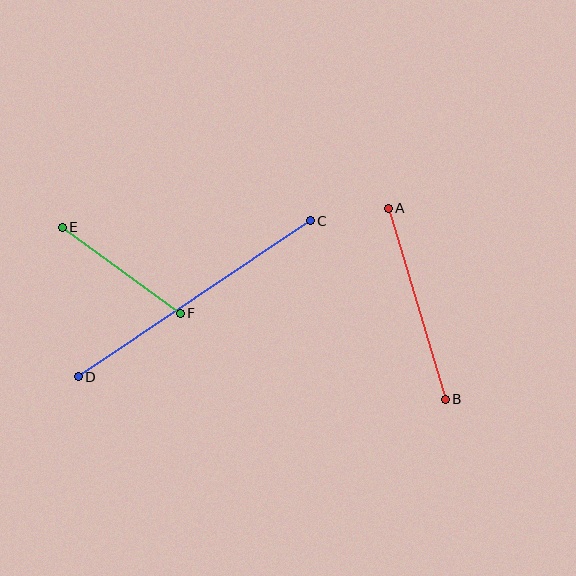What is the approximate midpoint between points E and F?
The midpoint is at approximately (121, 270) pixels.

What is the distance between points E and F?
The distance is approximately 146 pixels.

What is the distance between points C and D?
The distance is approximately 280 pixels.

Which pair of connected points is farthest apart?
Points C and D are farthest apart.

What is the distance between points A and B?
The distance is approximately 199 pixels.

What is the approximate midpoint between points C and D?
The midpoint is at approximately (194, 299) pixels.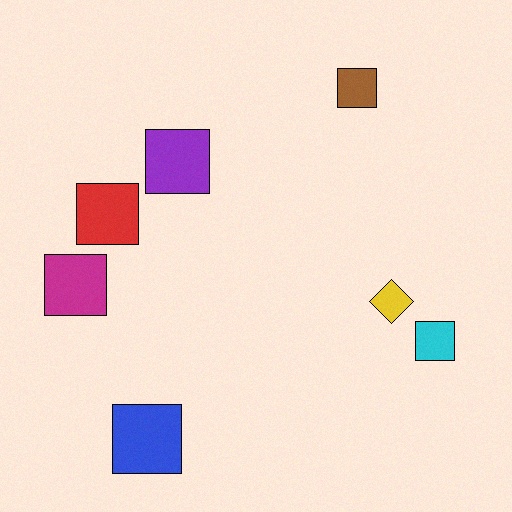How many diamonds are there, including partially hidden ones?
There is 1 diamond.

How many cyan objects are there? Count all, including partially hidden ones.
There is 1 cyan object.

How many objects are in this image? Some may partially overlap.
There are 7 objects.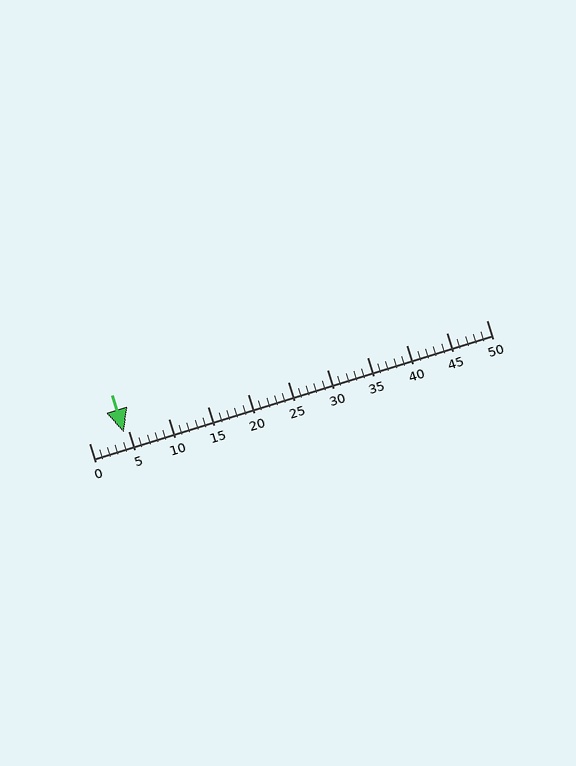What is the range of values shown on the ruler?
The ruler shows values from 0 to 50.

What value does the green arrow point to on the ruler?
The green arrow points to approximately 4.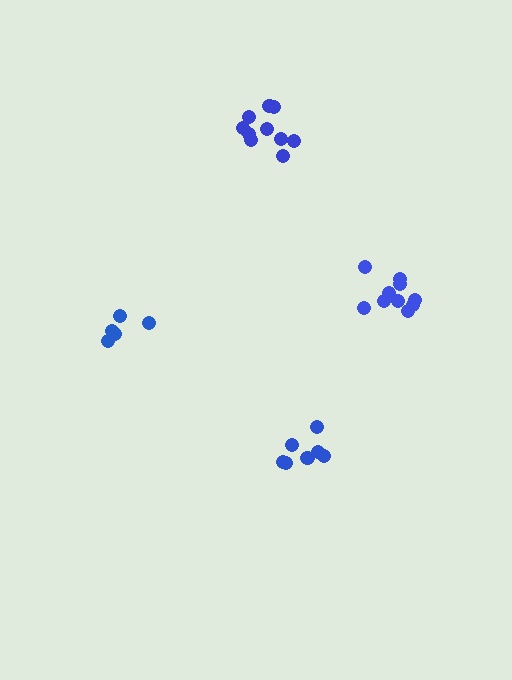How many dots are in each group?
Group 1: 10 dots, Group 2: 10 dots, Group 3: 8 dots, Group 4: 5 dots (33 total).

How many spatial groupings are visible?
There are 4 spatial groupings.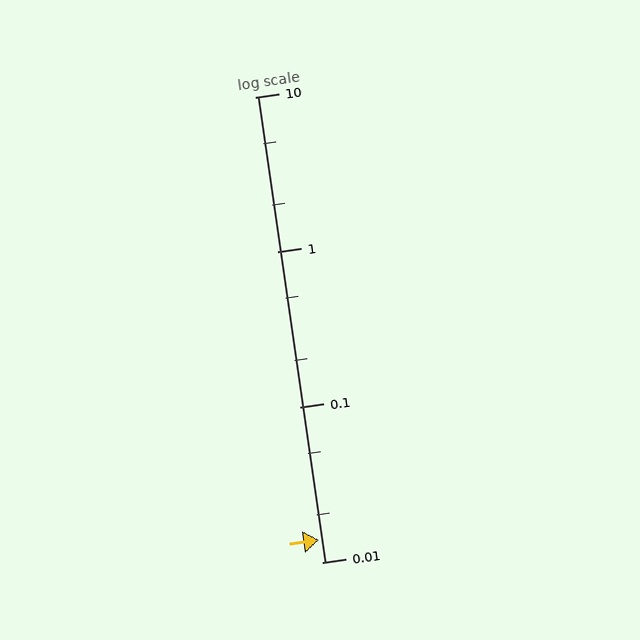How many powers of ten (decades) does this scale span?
The scale spans 3 decades, from 0.01 to 10.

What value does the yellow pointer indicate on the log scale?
The pointer indicates approximately 0.014.